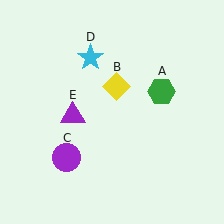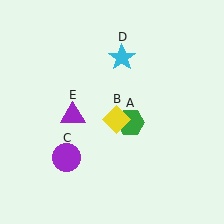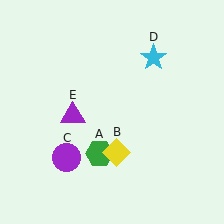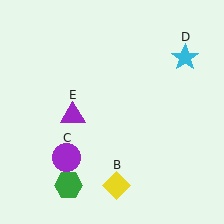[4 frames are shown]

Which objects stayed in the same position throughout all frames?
Purple circle (object C) and purple triangle (object E) remained stationary.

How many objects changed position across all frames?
3 objects changed position: green hexagon (object A), yellow diamond (object B), cyan star (object D).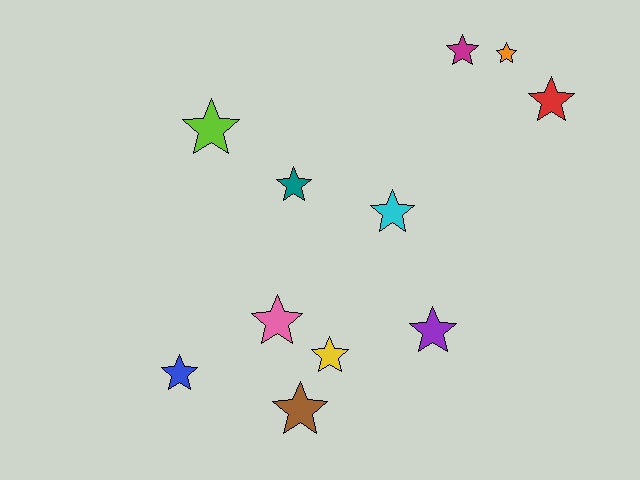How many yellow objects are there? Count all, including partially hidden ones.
There is 1 yellow object.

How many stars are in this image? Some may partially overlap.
There are 11 stars.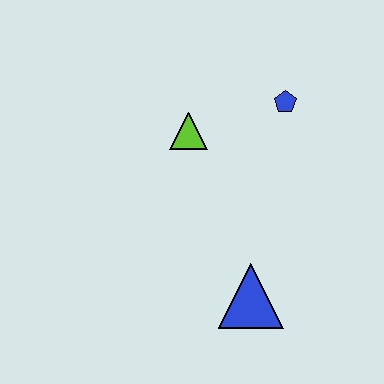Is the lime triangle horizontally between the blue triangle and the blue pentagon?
No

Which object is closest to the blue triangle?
The lime triangle is closest to the blue triangle.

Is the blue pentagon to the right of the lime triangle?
Yes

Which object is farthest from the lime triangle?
The blue triangle is farthest from the lime triangle.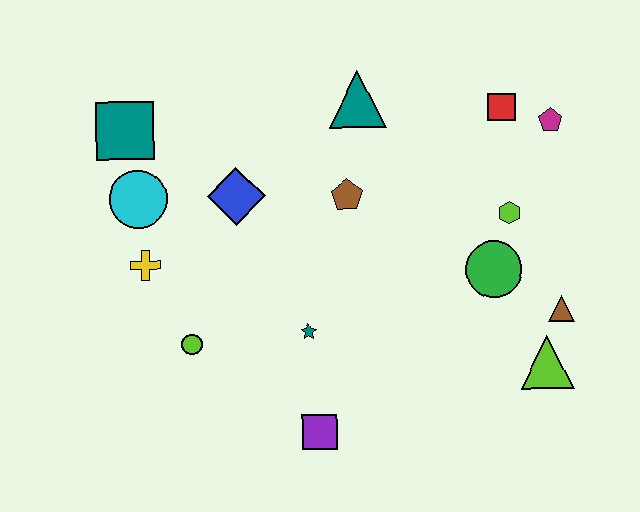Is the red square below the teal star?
No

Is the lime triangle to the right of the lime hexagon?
Yes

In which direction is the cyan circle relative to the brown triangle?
The cyan circle is to the left of the brown triangle.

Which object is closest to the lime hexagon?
The green circle is closest to the lime hexagon.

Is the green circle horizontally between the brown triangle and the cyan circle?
Yes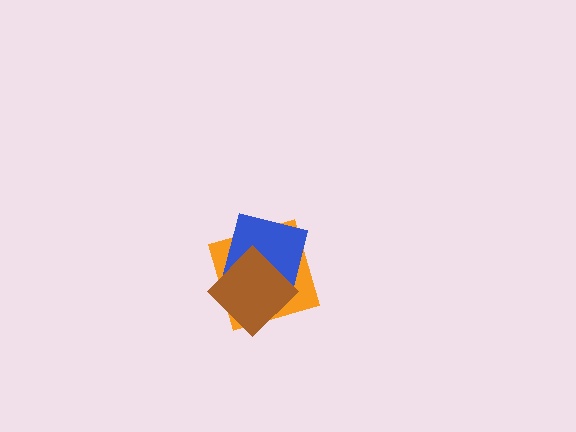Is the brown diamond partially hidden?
No, no other shape covers it.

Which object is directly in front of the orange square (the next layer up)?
The blue square is directly in front of the orange square.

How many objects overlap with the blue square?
2 objects overlap with the blue square.